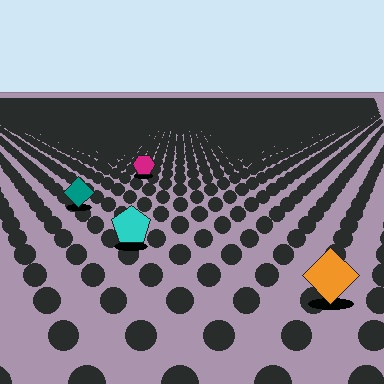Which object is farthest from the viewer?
The magenta hexagon is farthest from the viewer. It appears smaller and the ground texture around it is denser.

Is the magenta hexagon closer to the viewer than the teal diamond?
No. The teal diamond is closer — you can tell from the texture gradient: the ground texture is coarser near it.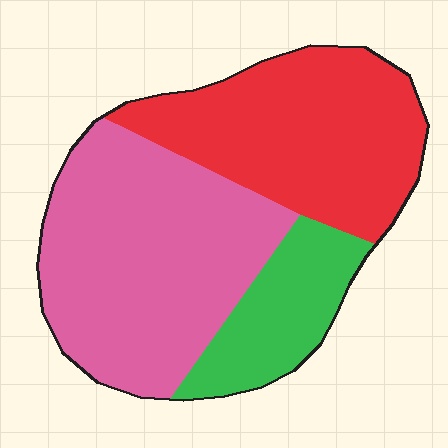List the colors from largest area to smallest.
From largest to smallest: pink, red, green.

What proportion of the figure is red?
Red takes up about three eighths (3/8) of the figure.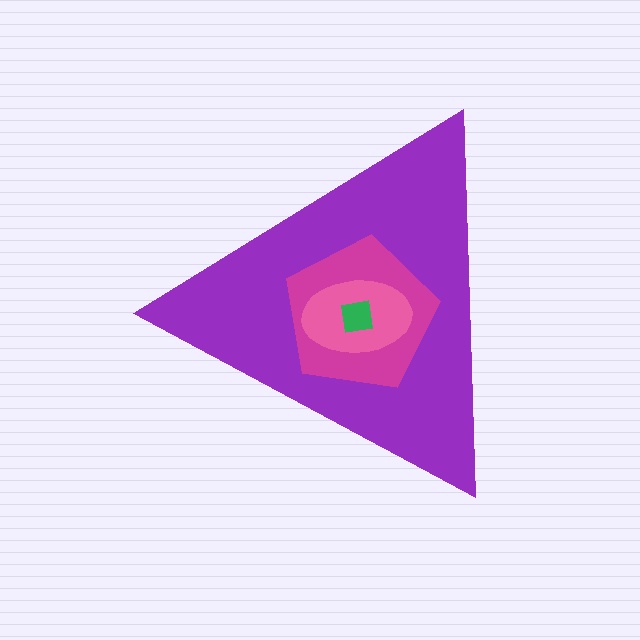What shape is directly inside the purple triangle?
The magenta pentagon.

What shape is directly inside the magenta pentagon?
The pink ellipse.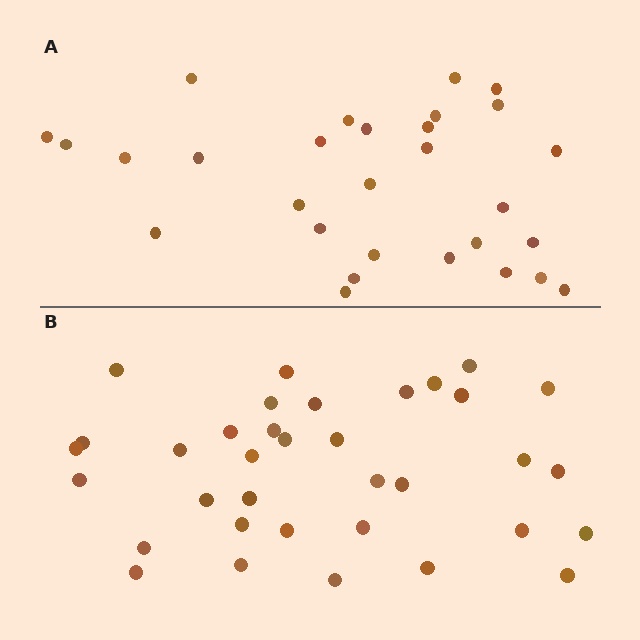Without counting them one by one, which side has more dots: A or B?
Region B (the bottom region) has more dots.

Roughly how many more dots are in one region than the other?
Region B has about 6 more dots than region A.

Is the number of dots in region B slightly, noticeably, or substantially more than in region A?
Region B has only slightly more — the two regions are fairly close. The ratio is roughly 1.2 to 1.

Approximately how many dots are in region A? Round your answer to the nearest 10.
About 30 dots. (The exact count is 29, which rounds to 30.)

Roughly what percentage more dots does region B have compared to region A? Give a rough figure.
About 20% more.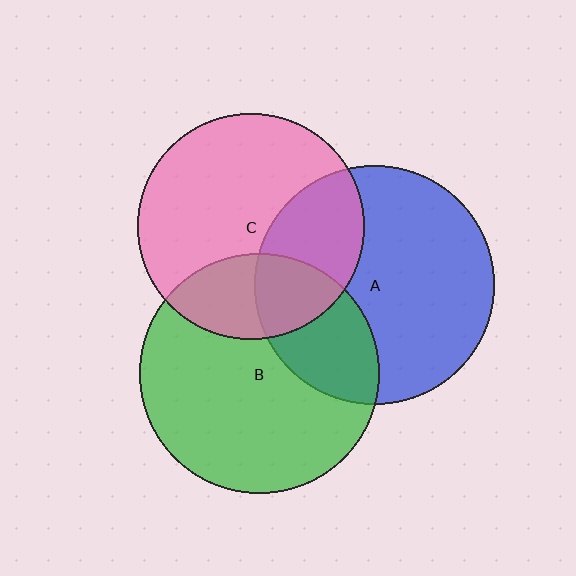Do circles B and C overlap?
Yes.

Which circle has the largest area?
Circle B (green).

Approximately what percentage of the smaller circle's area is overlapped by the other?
Approximately 25%.